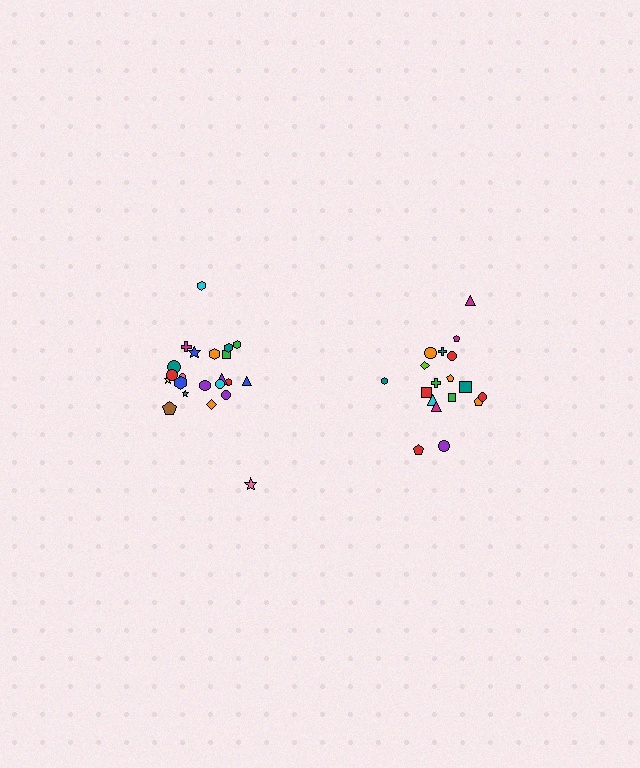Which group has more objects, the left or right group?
The left group.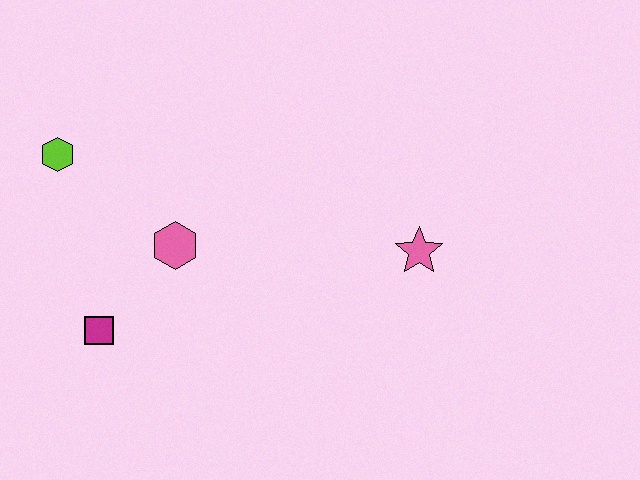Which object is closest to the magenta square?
The pink hexagon is closest to the magenta square.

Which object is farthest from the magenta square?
The pink star is farthest from the magenta square.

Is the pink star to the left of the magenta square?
No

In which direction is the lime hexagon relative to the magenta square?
The lime hexagon is above the magenta square.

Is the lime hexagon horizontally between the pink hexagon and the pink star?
No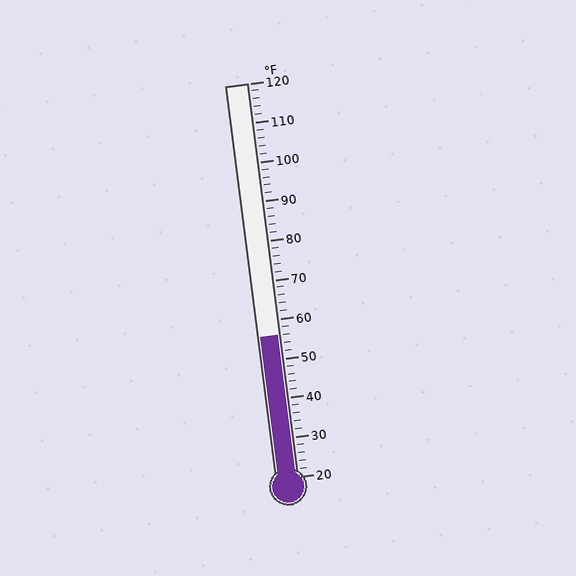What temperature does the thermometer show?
The thermometer shows approximately 56°F.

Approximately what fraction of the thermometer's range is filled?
The thermometer is filled to approximately 35% of its range.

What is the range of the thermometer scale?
The thermometer scale ranges from 20°F to 120°F.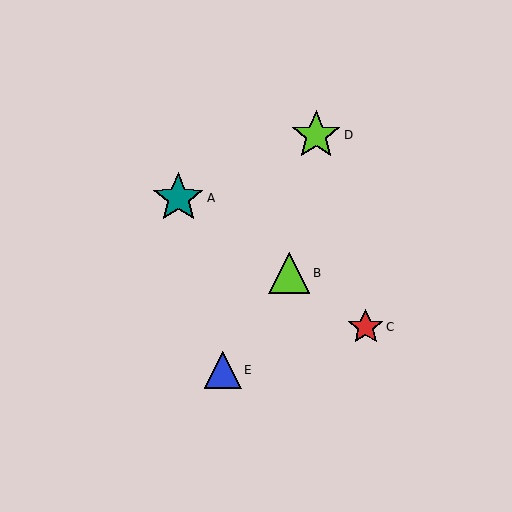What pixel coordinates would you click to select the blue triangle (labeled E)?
Click at (223, 370) to select the blue triangle E.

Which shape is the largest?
The teal star (labeled A) is the largest.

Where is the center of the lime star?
The center of the lime star is at (316, 135).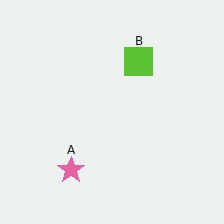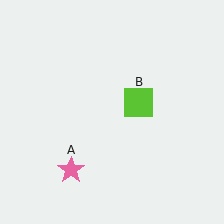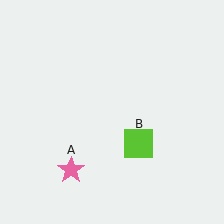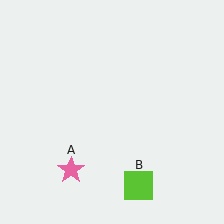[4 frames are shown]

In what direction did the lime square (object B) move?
The lime square (object B) moved down.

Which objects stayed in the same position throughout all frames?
Pink star (object A) remained stationary.